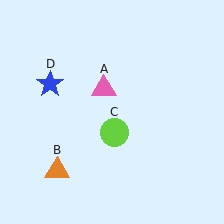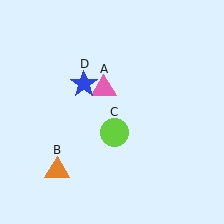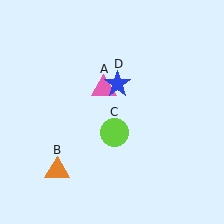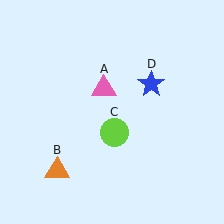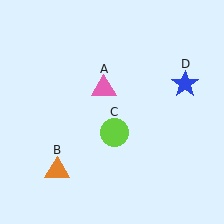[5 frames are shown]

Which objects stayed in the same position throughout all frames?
Pink triangle (object A) and orange triangle (object B) and lime circle (object C) remained stationary.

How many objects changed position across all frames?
1 object changed position: blue star (object D).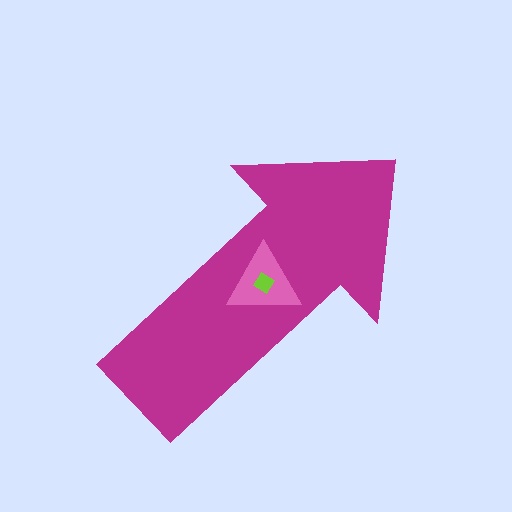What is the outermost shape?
The magenta arrow.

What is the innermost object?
The lime diamond.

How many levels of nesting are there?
3.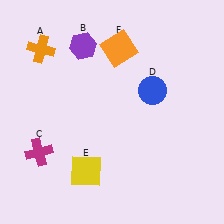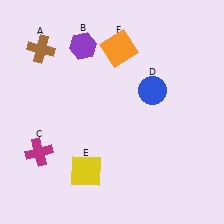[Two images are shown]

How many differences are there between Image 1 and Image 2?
There is 1 difference between the two images.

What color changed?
The cross (A) changed from orange in Image 1 to brown in Image 2.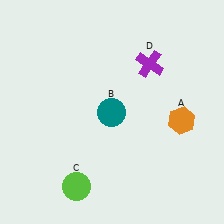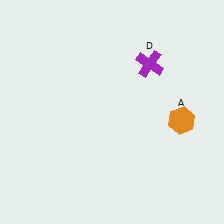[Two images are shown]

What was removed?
The lime circle (C), the teal circle (B) were removed in Image 2.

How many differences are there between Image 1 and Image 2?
There are 2 differences between the two images.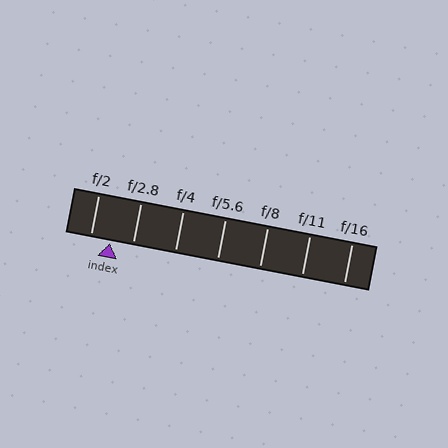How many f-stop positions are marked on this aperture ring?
There are 7 f-stop positions marked.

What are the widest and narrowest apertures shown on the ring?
The widest aperture shown is f/2 and the narrowest is f/16.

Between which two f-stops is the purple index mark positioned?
The index mark is between f/2 and f/2.8.